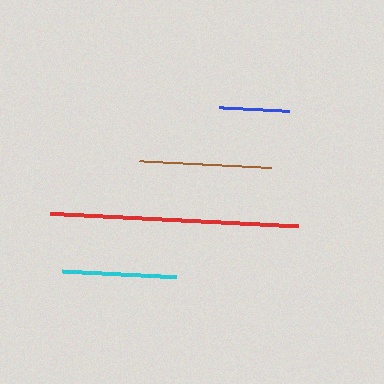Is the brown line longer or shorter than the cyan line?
The brown line is longer than the cyan line.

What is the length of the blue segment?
The blue segment is approximately 70 pixels long.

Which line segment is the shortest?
The blue line is the shortest at approximately 70 pixels.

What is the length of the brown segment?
The brown segment is approximately 133 pixels long.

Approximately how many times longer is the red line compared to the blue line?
The red line is approximately 3.6 times the length of the blue line.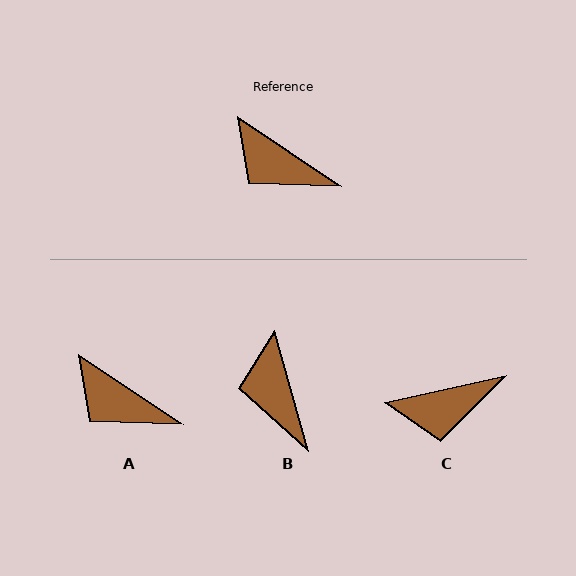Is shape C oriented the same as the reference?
No, it is off by about 46 degrees.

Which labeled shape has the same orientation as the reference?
A.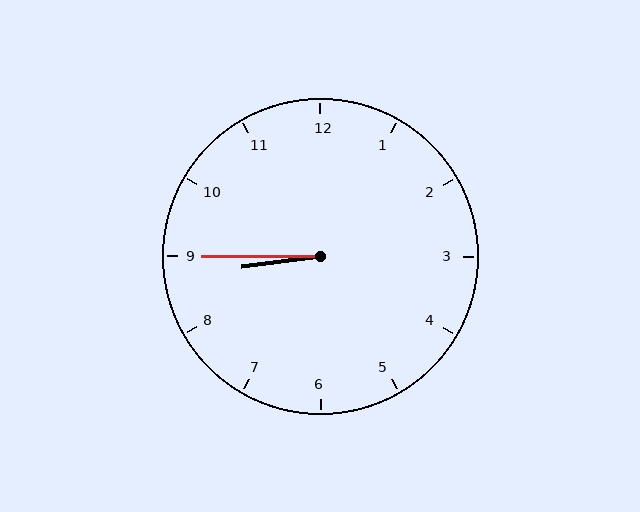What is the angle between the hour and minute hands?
Approximately 8 degrees.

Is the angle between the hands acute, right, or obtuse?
It is acute.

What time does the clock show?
8:45.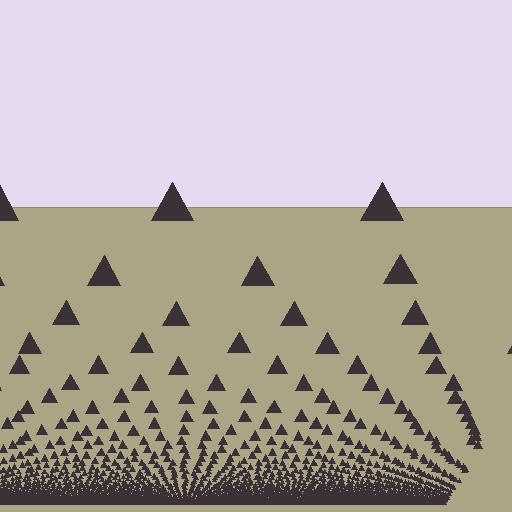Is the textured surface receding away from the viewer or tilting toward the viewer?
The surface appears to tilt toward the viewer. Texture elements get larger and sparser toward the top.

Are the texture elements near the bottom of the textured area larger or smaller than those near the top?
Smaller. The gradient is inverted — elements near the bottom are smaller and denser.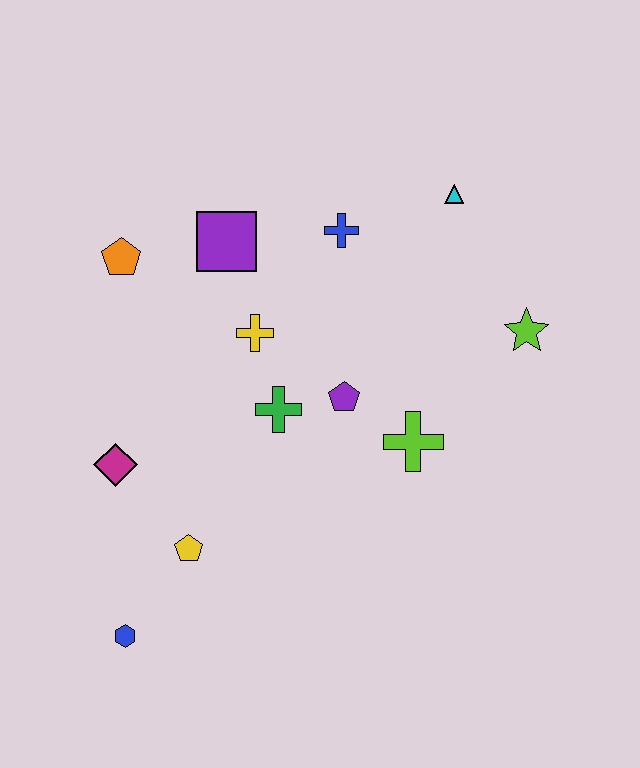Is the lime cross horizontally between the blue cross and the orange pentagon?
No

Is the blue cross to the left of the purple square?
No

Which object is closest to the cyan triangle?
The blue cross is closest to the cyan triangle.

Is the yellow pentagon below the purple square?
Yes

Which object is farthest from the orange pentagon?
The lime star is farthest from the orange pentagon.